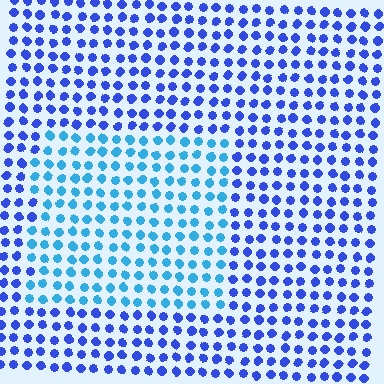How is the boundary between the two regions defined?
The boundary is defined purely by a slight shift in hue (about 35 degrees). Spacing, size, and orientation are identical on both sides.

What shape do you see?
I see a rectangle.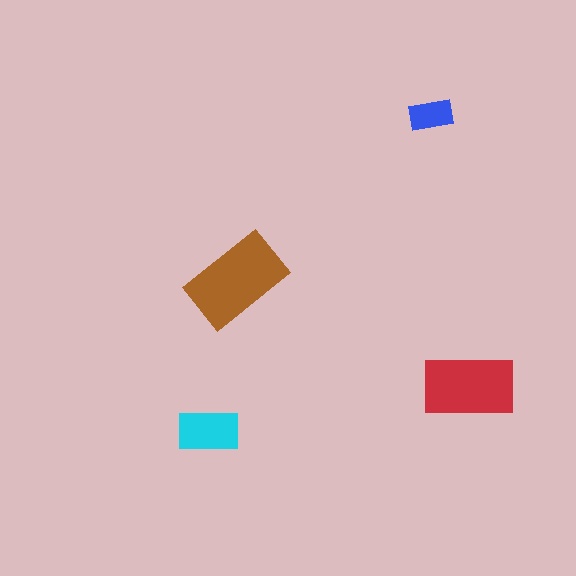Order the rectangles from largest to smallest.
the brown one, the red one, the cyan one, the blue one.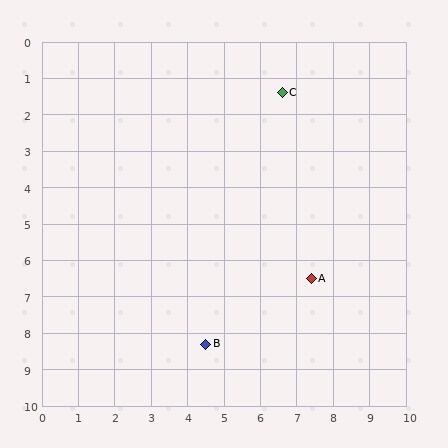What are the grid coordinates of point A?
Point A is at approximately (7.4, 6.5).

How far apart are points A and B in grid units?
Points A and B are about 3.4 grid units apart.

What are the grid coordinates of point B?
Point B is at approximately (4.5, 8.3).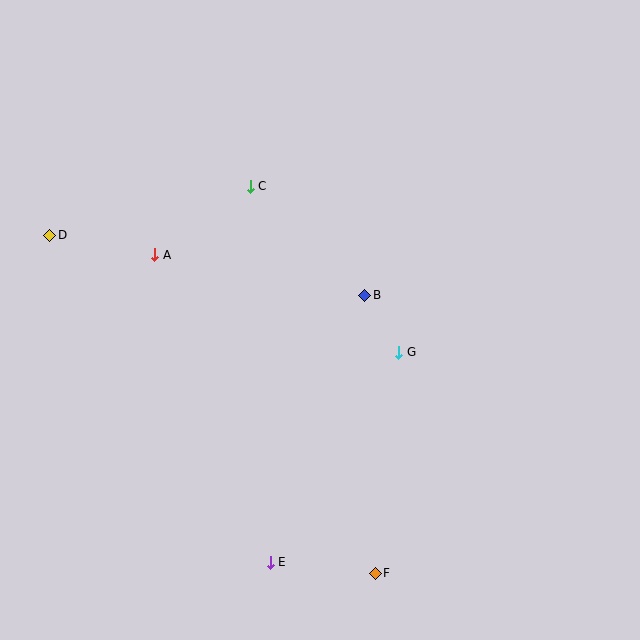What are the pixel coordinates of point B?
Point B is at (365, 295).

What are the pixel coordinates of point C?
Point C is at (250, 186).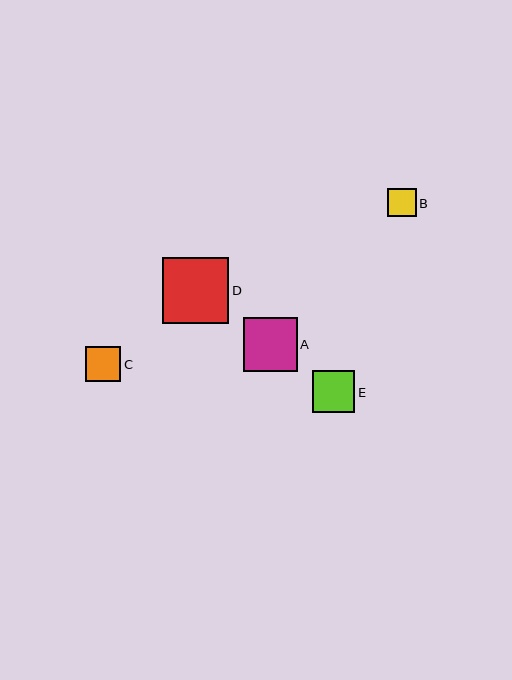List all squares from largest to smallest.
From largest to smallest: D, A, E, C, B.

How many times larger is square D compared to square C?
Square D is approximately 1.9 times the size of square C.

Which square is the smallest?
Square B is the smallest with a size of approximately 29 pixels.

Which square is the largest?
Square D is the largest with a size of approximately 66 pixels.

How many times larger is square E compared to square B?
Square E is approximately 1.5 times the size of square B.